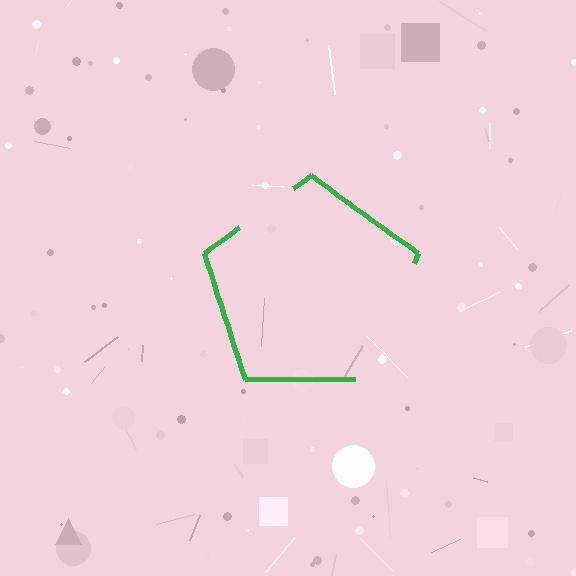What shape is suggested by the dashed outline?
The dashed outline suggests a pentagon.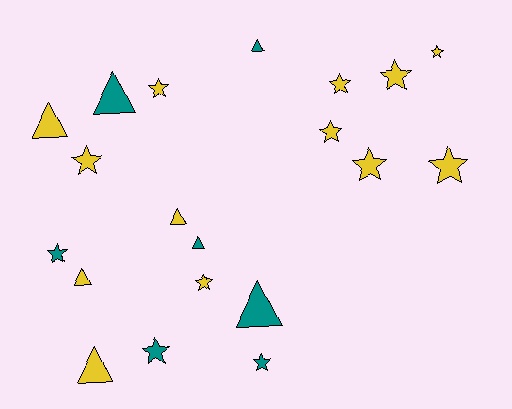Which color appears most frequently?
Yellow, with 13 objects.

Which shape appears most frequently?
Star, with 12 objects.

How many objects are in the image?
There are 20 objects.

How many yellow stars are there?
There are 9 yellow stars.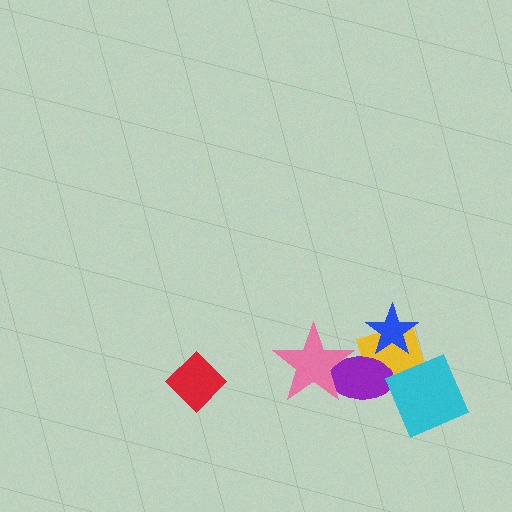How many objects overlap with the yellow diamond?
3 objects overlap with the yellow diamond.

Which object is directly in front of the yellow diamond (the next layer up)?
The purple ellipse is directly in front of the yellow diamond.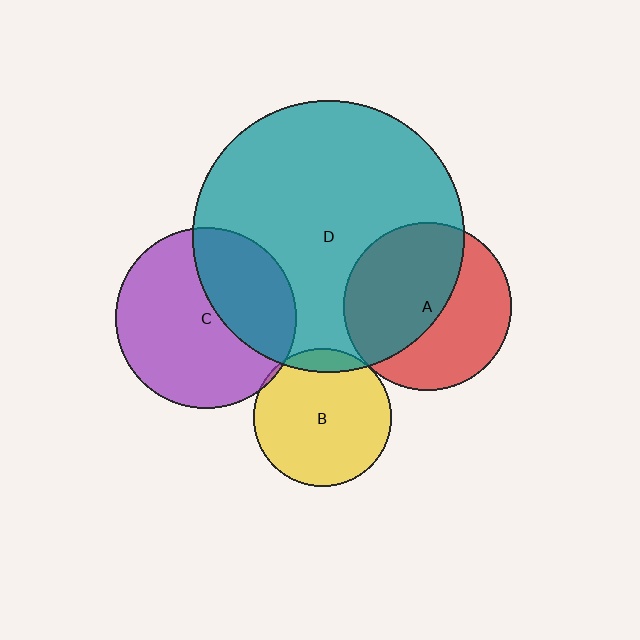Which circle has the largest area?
Circle D (teal).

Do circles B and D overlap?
Yes.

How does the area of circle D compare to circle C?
Approximately 2.3 times.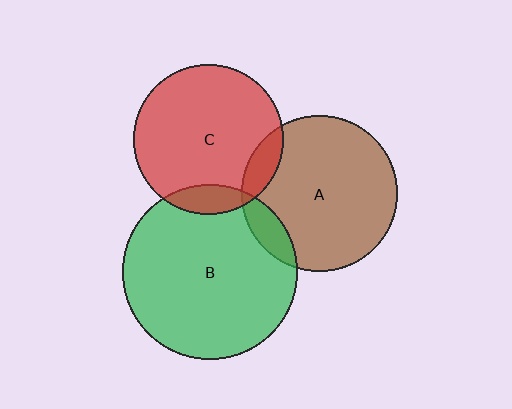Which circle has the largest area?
Circle B (green).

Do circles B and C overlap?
Yes.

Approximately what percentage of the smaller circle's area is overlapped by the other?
Approximately 10%.